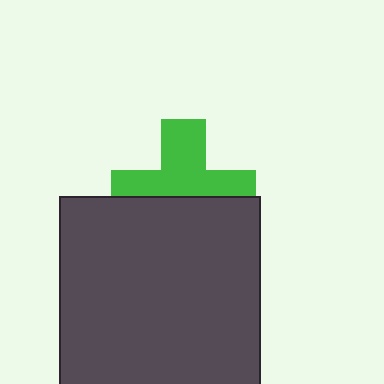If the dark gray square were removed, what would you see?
You would see the complete green cross.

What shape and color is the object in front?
The object in front is a dark gray square.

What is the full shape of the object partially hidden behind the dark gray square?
The partially hidden object is a green cross.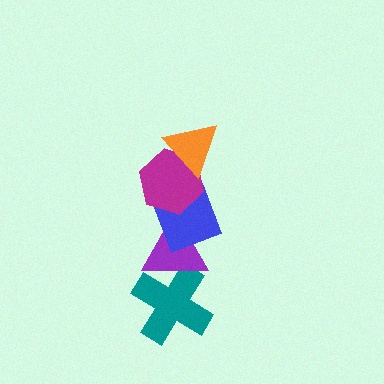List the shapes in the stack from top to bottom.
From top to bottom: the orange triangle, the magenta hexagon, the blue diamond, the purple triangle, the teal cross.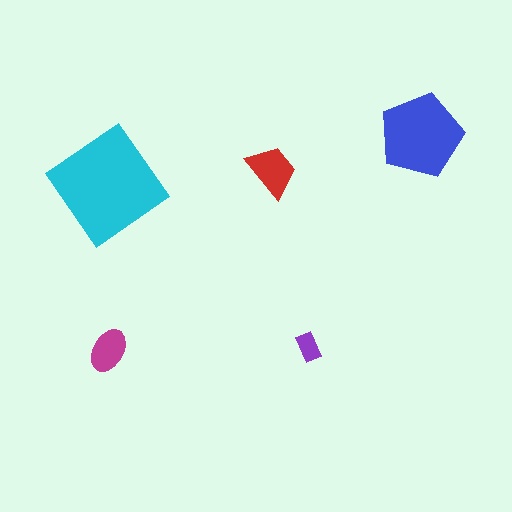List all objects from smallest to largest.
The purple rectangle, the magenta ellipse, the red trapezoid, the blue pentagon, the cyan diamond.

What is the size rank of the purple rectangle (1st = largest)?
5th.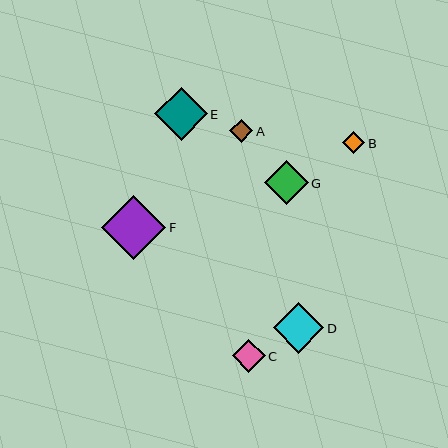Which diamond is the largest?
Diamond F is the largest with a size of approximately 64 pixels.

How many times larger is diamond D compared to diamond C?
Diamond D is approximately 1.5 times the size of diamond C.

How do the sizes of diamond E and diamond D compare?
Diamond E and diamond D are approximately the same size.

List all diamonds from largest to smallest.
From largest to smallest: F, E, D, G, C, A, B.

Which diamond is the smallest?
Diamond B is the smallest with a size of approximately 22 pixels.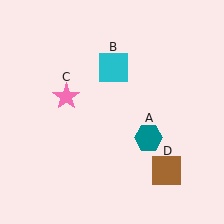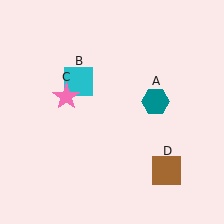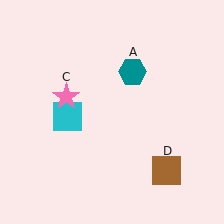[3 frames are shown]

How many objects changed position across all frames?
2 objects changed position: teal hexagon (object A), cyan square (object B).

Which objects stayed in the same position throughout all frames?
Pink star (object C) and brown square (object D) remained stationary.